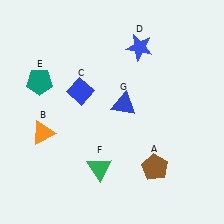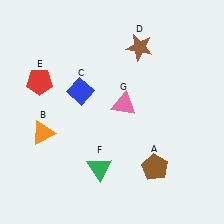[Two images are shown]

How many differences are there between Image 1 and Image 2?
There are 3 differences between the two images.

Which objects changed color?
D changed from blue to brown. E changed from teal to red. G changed from blue to pink.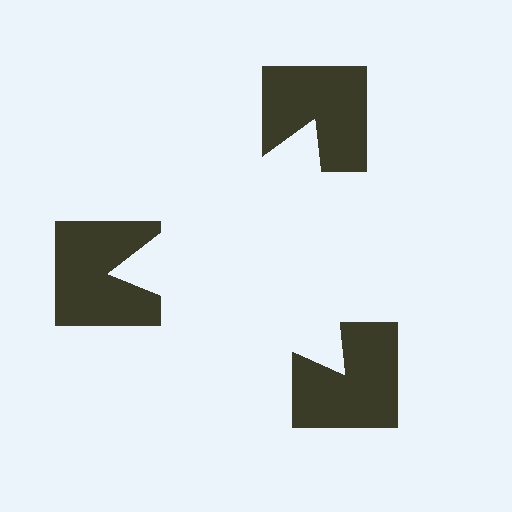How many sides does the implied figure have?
3 sides.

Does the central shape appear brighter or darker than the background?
It typically appears slightly brighter than the background, even though no actual brightness change is drawn.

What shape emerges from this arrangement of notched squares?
An illusory triangle — its edges are inferred from the aligned wedge cuts in the notched squares, not physically drawn.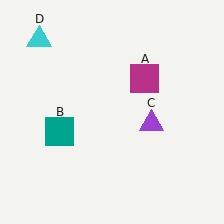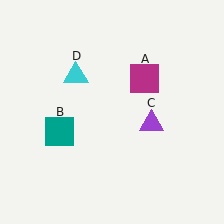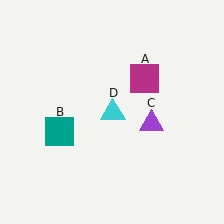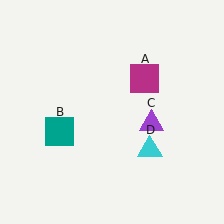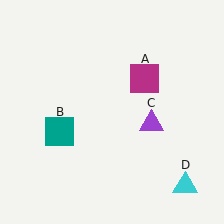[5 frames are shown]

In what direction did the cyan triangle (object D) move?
The cyan triangle (object D) moved down and to the right.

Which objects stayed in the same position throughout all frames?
Magenta square (object A) and teal square (object B) and purple triangle (object C) remained stationary.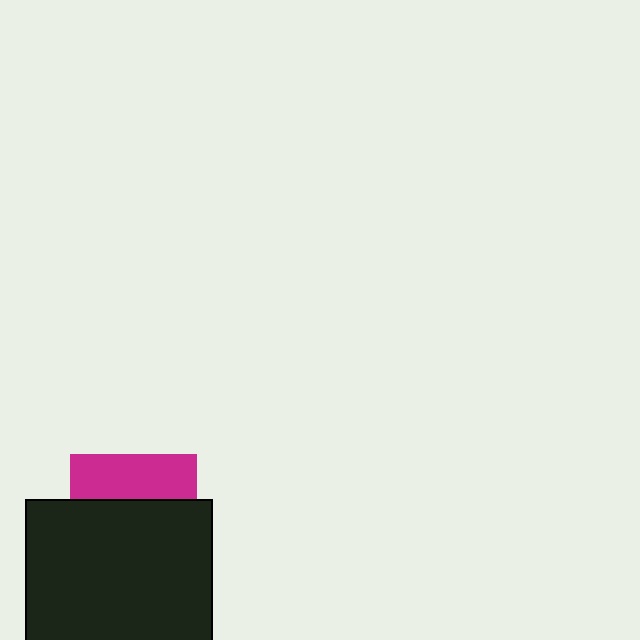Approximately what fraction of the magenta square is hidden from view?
Roughly 64% of the magenta square is hidden behind the black square.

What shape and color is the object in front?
The object in front is a black square.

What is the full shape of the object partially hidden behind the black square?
The partially hidden object is a magenta square.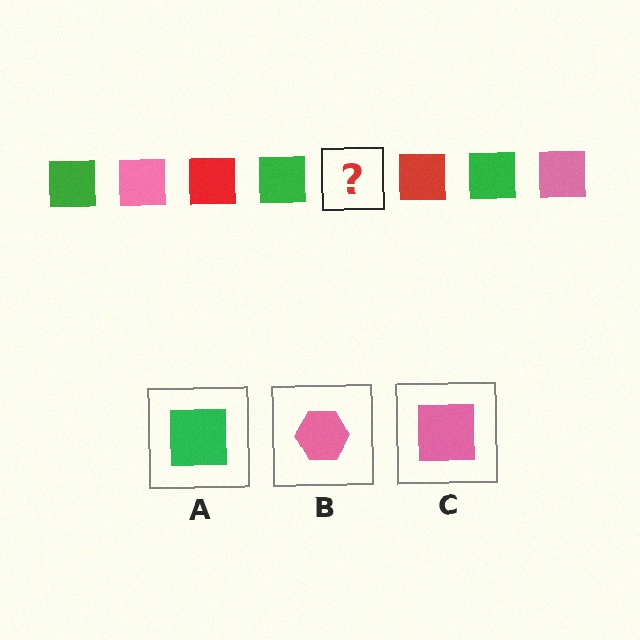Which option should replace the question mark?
Option C.